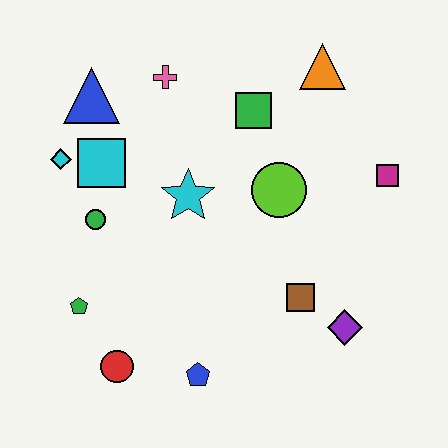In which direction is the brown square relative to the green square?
The brown square is below the green square.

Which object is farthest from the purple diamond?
The blue triangle is farthest from the purple diamond.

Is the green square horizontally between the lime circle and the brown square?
No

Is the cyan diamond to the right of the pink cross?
No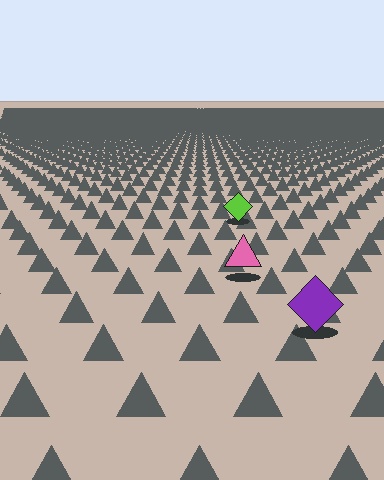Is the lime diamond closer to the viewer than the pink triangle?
No. The pink triangle is closer — you can tell from the texture gradient: the ground texture is coarser near it.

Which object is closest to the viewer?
The purple diamond is closest. The texture marks near it are larger and more spread out.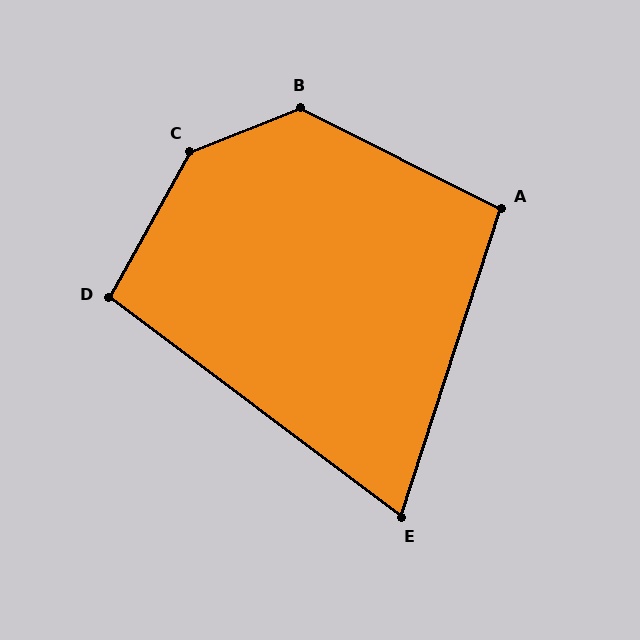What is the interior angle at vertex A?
Approximately 99 degrees (obtuse).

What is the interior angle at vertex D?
Approximately 98 degrees (obtuse).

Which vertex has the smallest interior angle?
E, at approximately 71 degrees.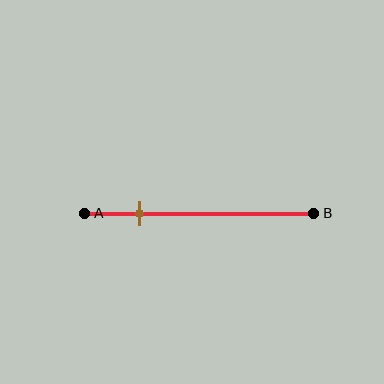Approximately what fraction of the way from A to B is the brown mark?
The brown mark is approximately 25% of the way from A to B.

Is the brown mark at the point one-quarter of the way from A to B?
Yes, the mark is approximately at the one-quarter point.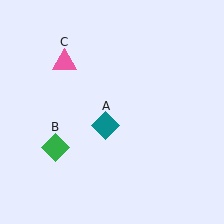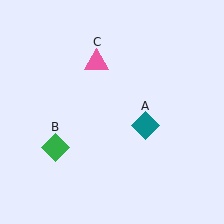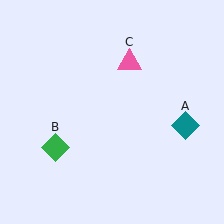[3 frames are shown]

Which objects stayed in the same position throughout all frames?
Green diamond (object B) remained stationary.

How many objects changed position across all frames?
2 objects changed position: teal diamond (object A), pink triangle (object C).